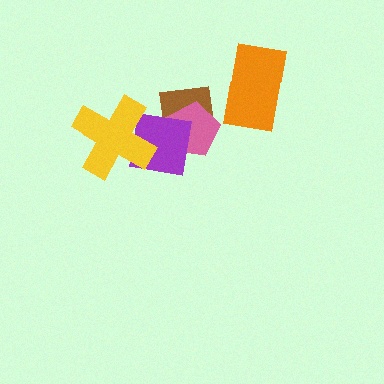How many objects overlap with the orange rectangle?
0 objects overlap with the orange rectangle.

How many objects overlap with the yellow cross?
1 object overlaps with the yellow cross.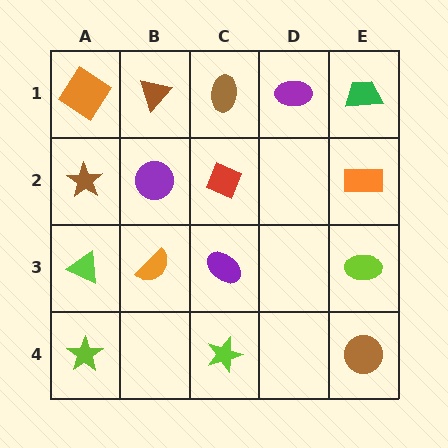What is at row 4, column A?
A lime star.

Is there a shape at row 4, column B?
No, that cell is empty.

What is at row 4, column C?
A lime star.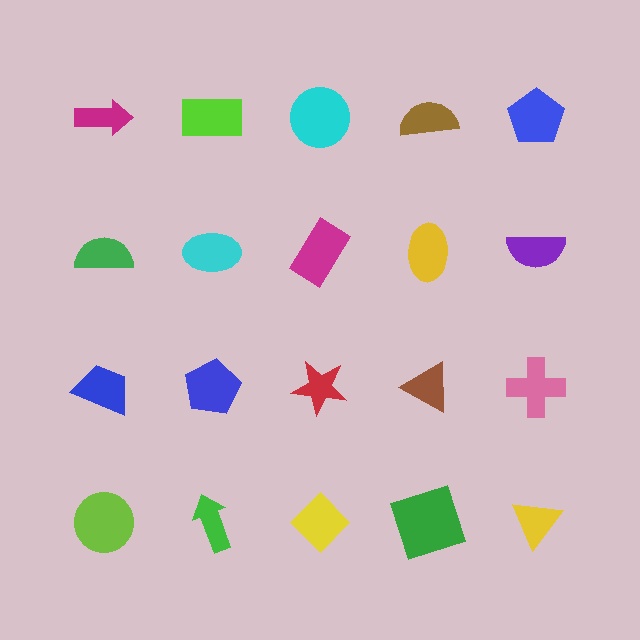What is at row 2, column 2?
A cyan ellipse.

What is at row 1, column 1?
A magenta arrow.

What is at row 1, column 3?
A cyan circle.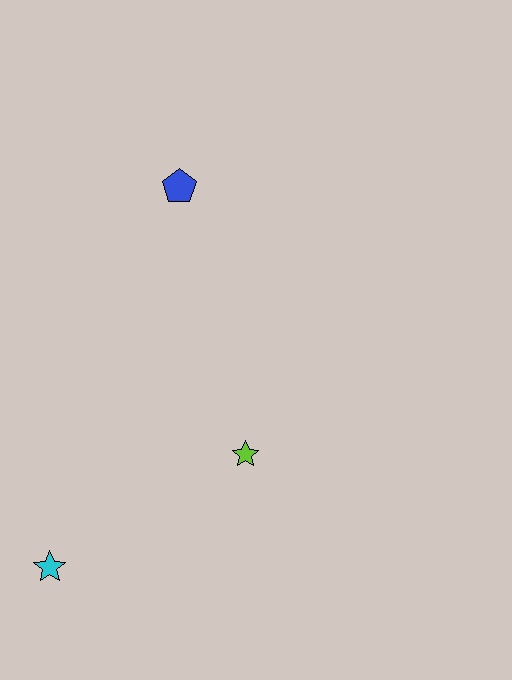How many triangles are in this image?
There are no triangles.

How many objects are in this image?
There are 3 objects.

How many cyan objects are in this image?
There is 1 cyan object.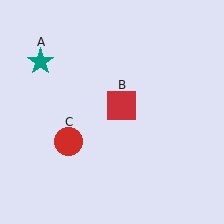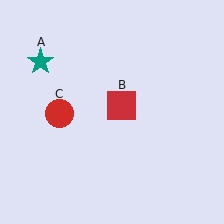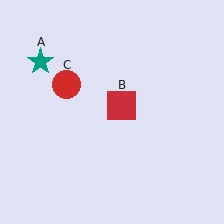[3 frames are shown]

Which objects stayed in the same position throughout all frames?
Teal star (object A) and red square (object B) remained stationary.